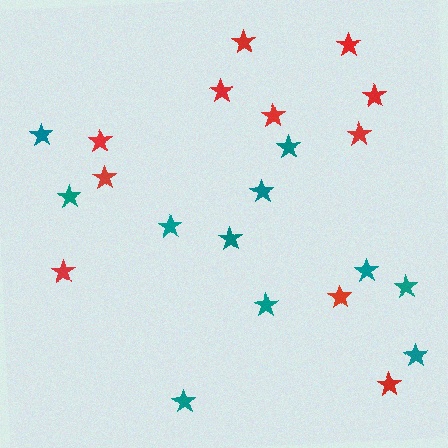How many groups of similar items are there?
There are 2 groups: one group of teal stars (11) and one group of red stars (11).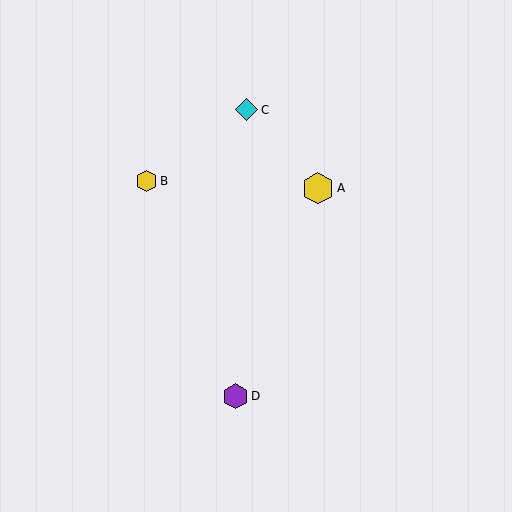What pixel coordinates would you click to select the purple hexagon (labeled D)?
Click at (235, 396) to select the purple hexagon D.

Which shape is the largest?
The yellow hexagon (labeled A) is the largest.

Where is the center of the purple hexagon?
The center of the purple hexagon is at (235, 396).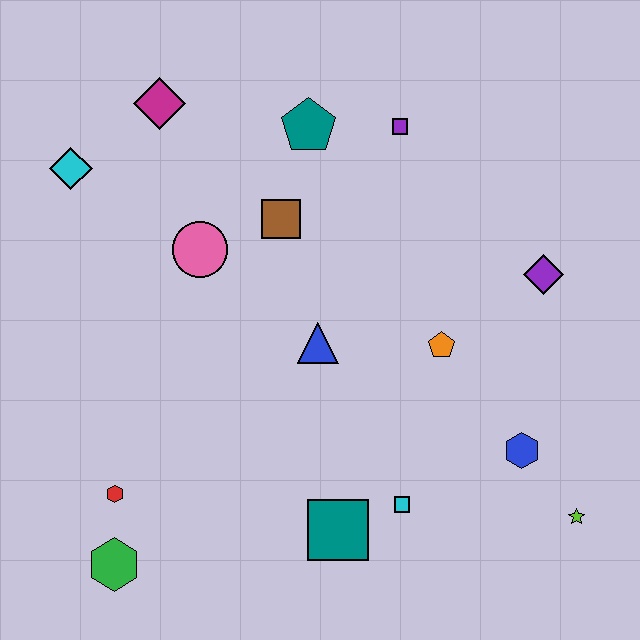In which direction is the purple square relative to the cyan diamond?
The purple square is to the right of the cyan diamond.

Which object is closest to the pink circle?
The brown square is closest to the pink circle.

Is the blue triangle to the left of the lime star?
Yes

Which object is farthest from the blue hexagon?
The cyan diamond is farthest from the blue hexagon.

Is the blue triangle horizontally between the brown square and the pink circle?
No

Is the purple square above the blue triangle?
Yes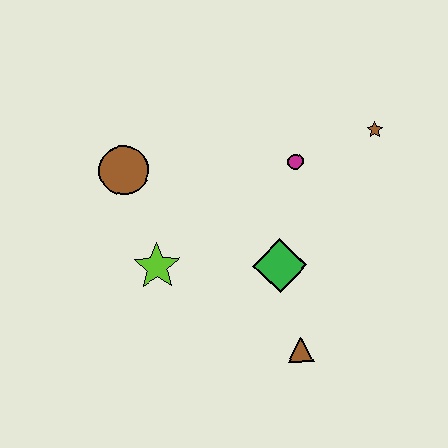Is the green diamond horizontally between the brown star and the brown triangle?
No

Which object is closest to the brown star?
The magenta circle is closest to the brown star.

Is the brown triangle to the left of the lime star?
No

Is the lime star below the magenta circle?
Yes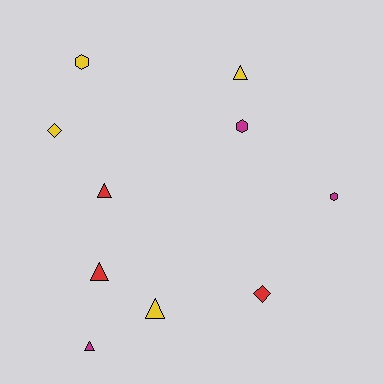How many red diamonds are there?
There is 1 red diamond.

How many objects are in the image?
There are 10 objects.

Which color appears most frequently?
Yellow, with 4 objects.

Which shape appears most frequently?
Triangle, with 5 objects.